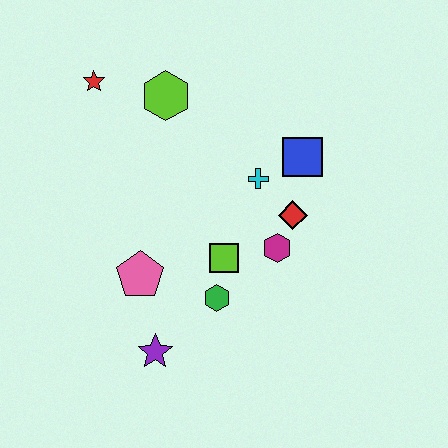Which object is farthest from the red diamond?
The red star is farthest from the red diamond.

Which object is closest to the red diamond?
The magenta hexagon is closest to the red diamond.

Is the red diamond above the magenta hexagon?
Yes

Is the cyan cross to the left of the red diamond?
Yes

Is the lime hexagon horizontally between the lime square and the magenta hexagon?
No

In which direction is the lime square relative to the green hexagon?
The lime square is above the green hexagon.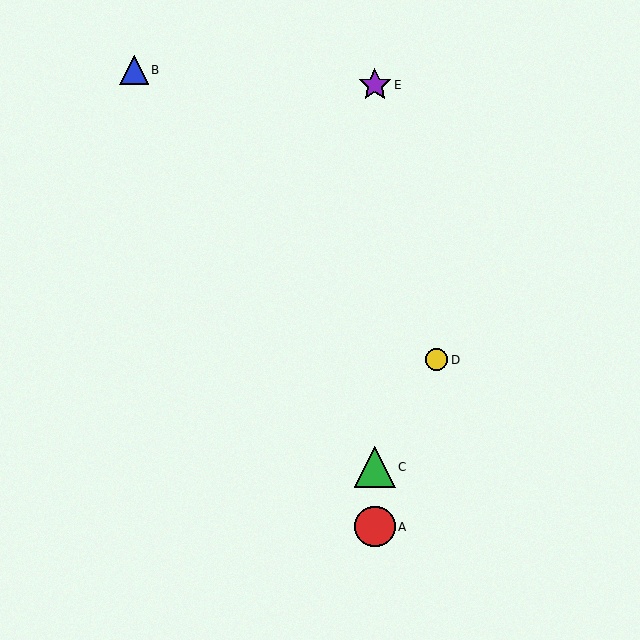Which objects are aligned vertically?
Objects A, C, E are aligned vertically.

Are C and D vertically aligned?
No, C is at x≈375 and D is at x≈437.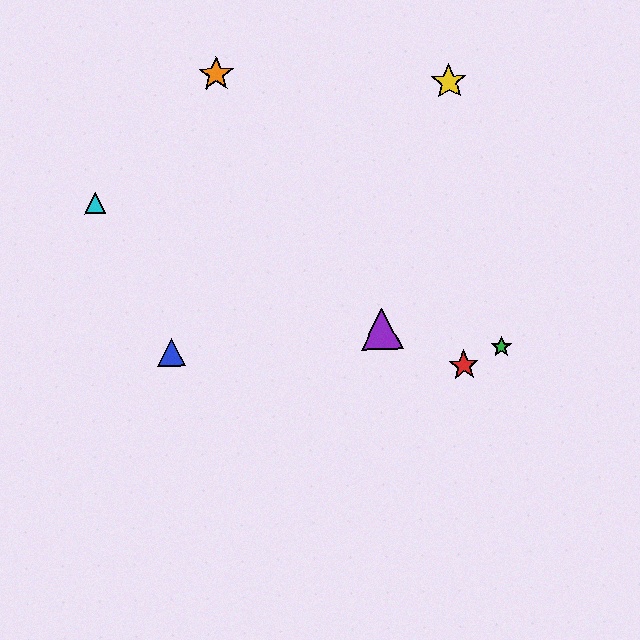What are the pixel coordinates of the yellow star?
The yellow star is at (449, 82).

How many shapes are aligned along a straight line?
3 shapes (the red star, the purple triangle, the cyan triangle) are aligned along a straight line.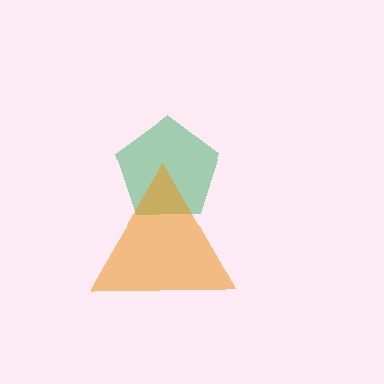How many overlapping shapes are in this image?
There are 2 overlapping shapes in the image.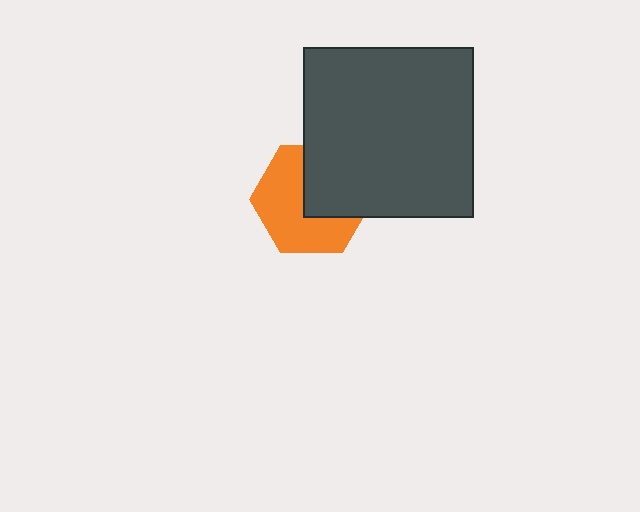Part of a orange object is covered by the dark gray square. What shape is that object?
It is a hexagon.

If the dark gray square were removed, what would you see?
You would see the complete orange hexagon.